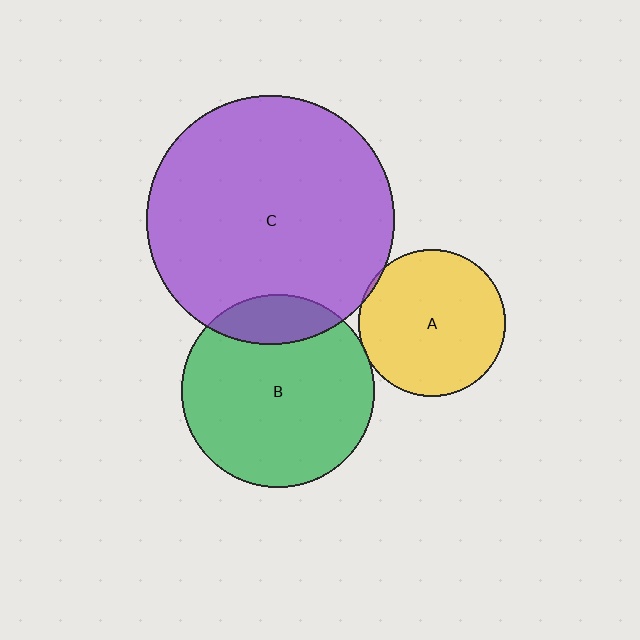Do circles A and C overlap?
Yes.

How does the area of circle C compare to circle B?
Approximately 1.7 times.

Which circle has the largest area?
Circle C (purple).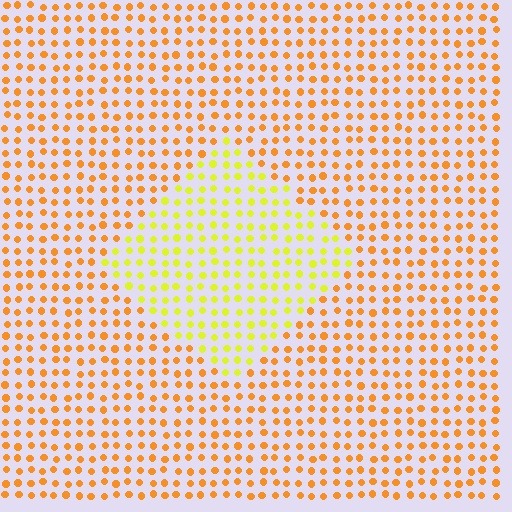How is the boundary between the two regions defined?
The boundary is defined purely by a slight shift in hue (about 37 degrees). Spacing, size, and orientation are identical on both sides.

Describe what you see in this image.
The image is filled with small orange elements in a uniform arrangement. A diamond-shaped region is visible where the elements are tinted to a slightly different hue, forming a subtle color boundary.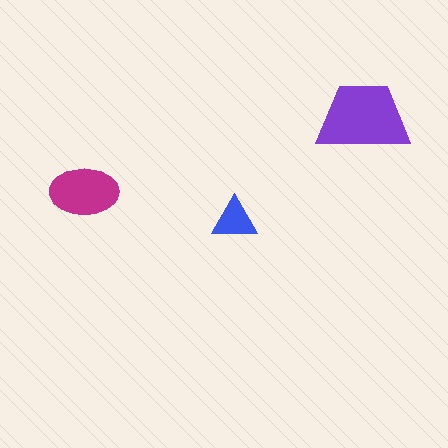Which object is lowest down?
The blue triangle is bottommost.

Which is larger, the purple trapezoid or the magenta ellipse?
The purple trapezoid.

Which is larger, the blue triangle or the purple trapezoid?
The purple trapezoid.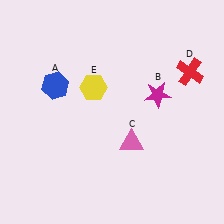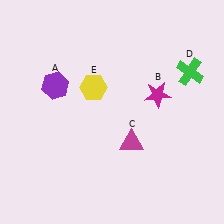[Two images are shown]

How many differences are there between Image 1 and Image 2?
There are 3 differences between the two images.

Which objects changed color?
A changed from blue to purple. C changed from pink to magenta. D changed from red to green.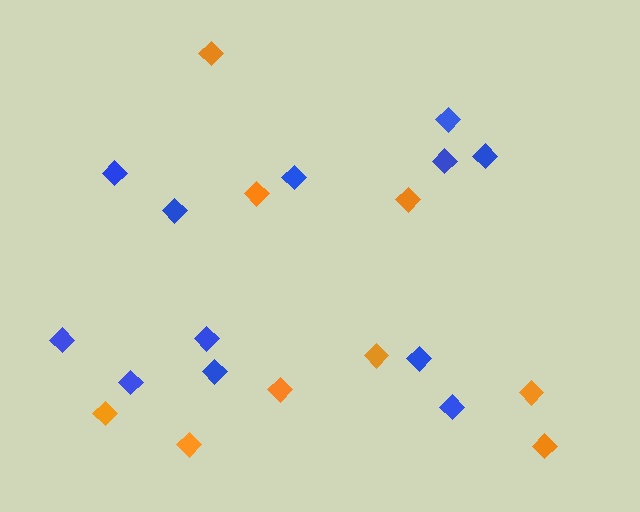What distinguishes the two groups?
There are 2 groups: one group of orange diamonds (9) and one group of blue diamonds (12).